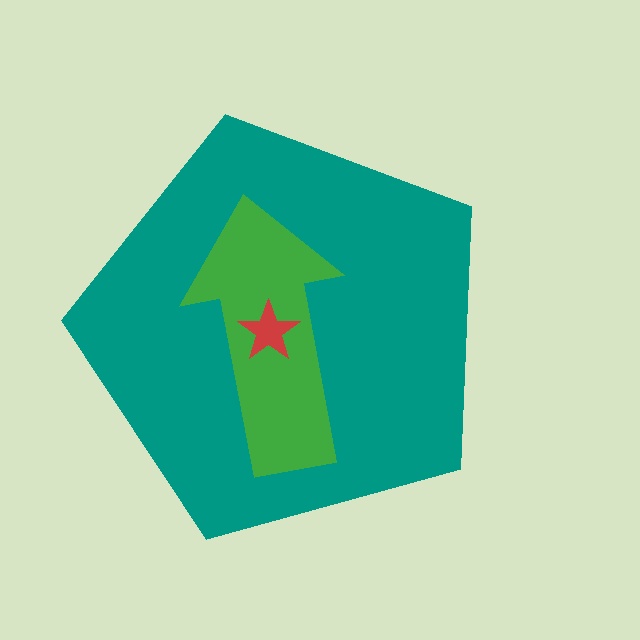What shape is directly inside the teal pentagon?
The green arrow.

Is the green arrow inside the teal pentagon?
Yes.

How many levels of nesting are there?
3.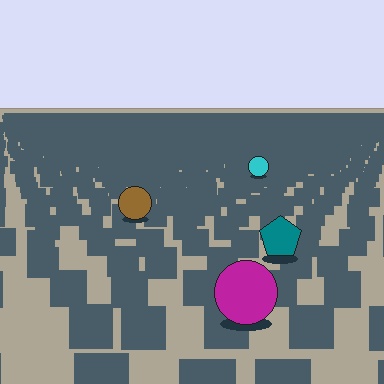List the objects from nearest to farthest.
From nearest to farthest: the magenta circle, the teal pentagon, the brown circle, the cyan circle.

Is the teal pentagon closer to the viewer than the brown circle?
Yes. The teal pentagon is closer — you can tell from the texture gradient: the ground texture is coarser near it.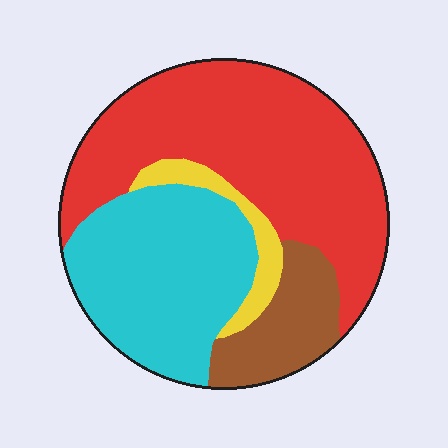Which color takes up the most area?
Red, at roughly 50%.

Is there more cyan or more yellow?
Cyan.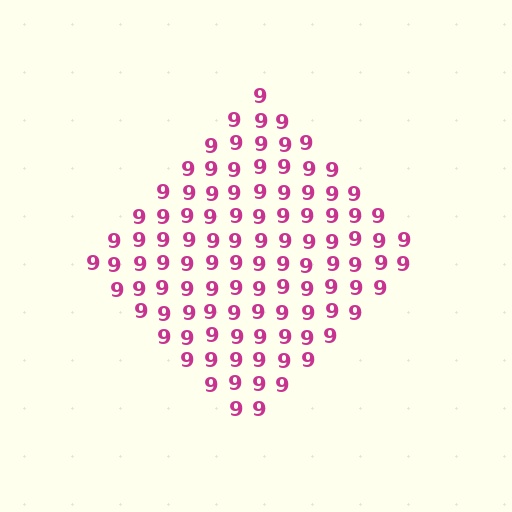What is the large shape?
The large shape is a diamond.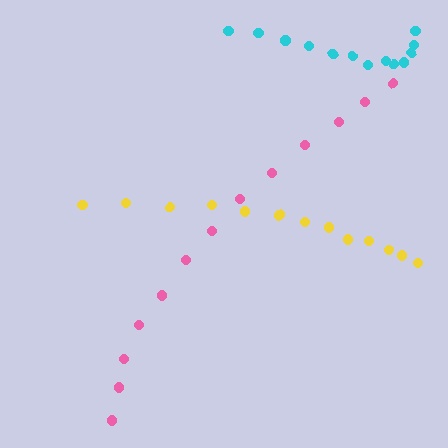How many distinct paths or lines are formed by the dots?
There are 3 distinct paths.